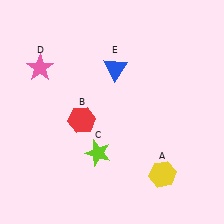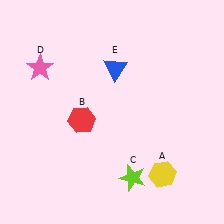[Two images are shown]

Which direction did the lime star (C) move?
The lime star (C) moved right.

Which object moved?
The lime star (C) moved right.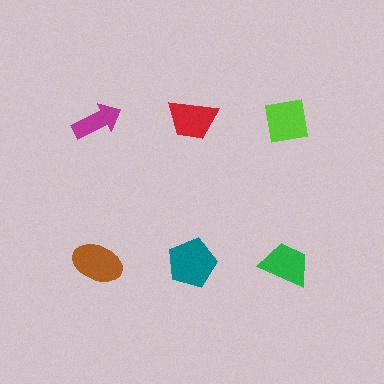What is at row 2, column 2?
A teal pentagon.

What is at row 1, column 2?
A red trapezoid.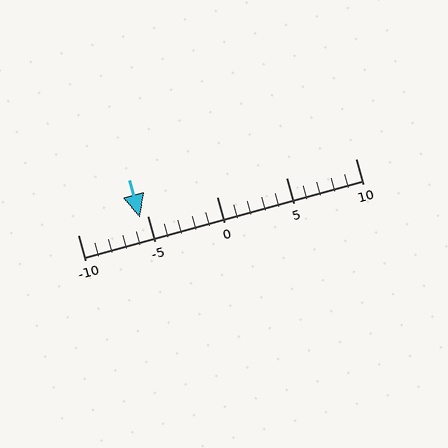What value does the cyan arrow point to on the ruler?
The cyan arrow points to approximately -6.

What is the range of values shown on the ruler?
The ruler shows values from -10 to 10.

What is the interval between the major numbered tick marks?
The major tick marks are spaced 5 units apart.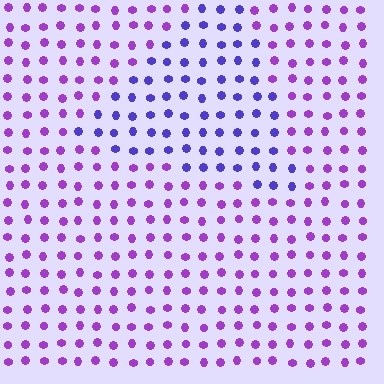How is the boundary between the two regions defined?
The boundary is defined purely by a slight shift in hue (about 35 degrees). Spacing, size, and orientation are identical on both sides.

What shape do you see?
I see a triangle.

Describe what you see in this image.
The image is filled with small purple elements in a uniform arrangement. A triangle-shaped region is visible where the elements are tinted to a slightly different hue, forming a subtle color boundary.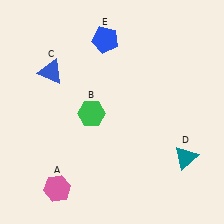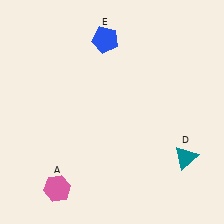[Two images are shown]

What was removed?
The blue triangle (C), the green hexagon (B) were removed in Image 2.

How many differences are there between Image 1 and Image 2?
There are 2 differences between the two images.